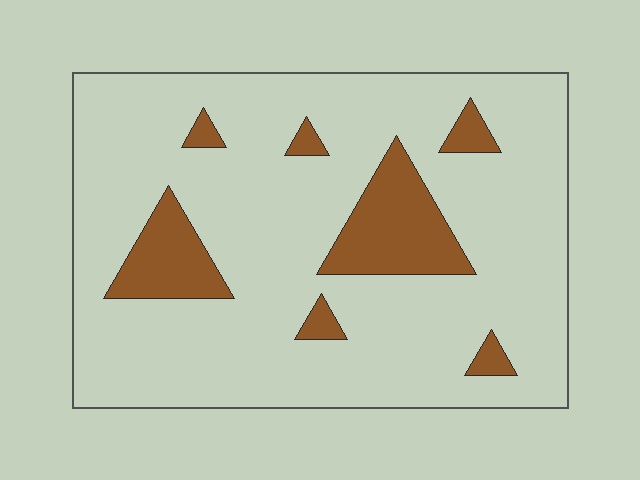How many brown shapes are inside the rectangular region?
7.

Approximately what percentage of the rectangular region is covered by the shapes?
Approximately 15%.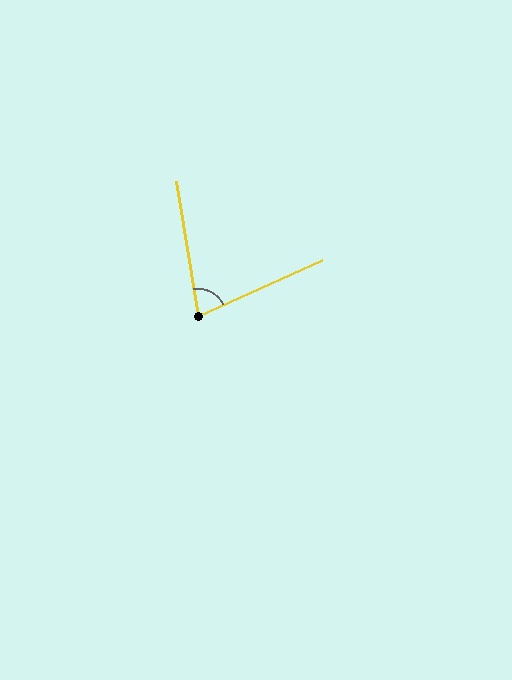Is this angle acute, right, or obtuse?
It is acute.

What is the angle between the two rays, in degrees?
Approximately 75 degrees.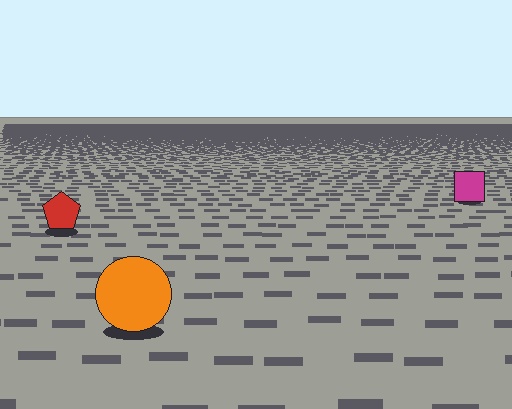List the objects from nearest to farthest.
From nearest to farthest: the orange circle, the red pentagon, the magenta square.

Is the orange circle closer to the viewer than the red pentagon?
Yes. The orange circle is closer — you can tell from the texture gradient: the ground texture is coarser near it.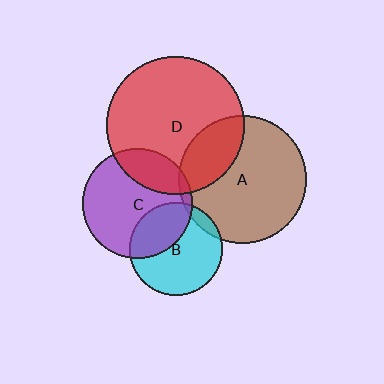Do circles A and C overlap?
Yes.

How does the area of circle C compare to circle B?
Approximately 1.4 times.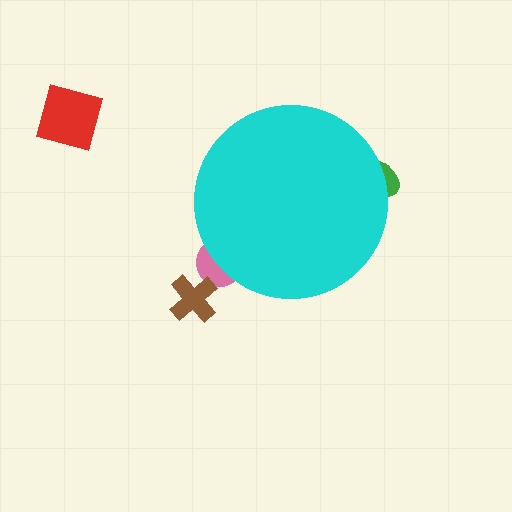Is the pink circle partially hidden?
Yes, the pink circle is partially hidden behind the cyan circle.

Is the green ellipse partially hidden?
Yes, the green ellipse is partially hidden behind the cyan circle.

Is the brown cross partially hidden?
No, the brown cross is fully visible.